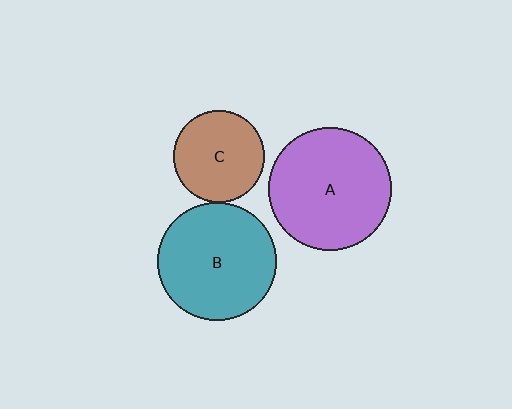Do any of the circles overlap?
No, none of the circles overlap.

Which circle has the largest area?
Circle A (purple).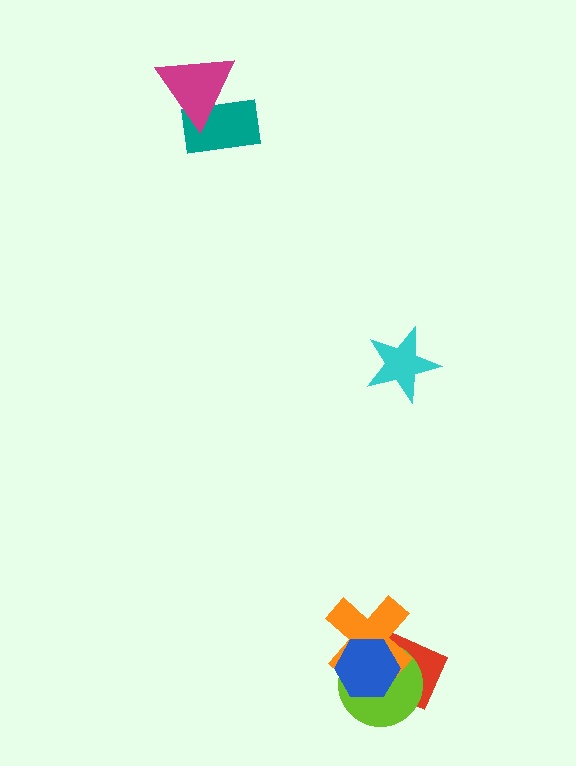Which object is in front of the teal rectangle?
The magenta triangle is in front of the teal rectangle.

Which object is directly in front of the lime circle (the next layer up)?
The orange cross is directly in front of the lime circle.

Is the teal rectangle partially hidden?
Yes, it is partially covered by another shape.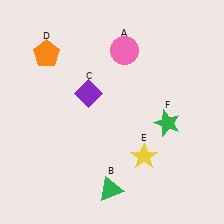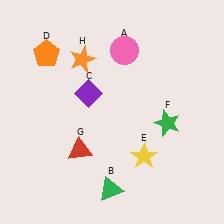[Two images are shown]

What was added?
A red triangle (G), an orange star (H) were added in Image 2.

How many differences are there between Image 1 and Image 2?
There are 2 differences between the two images.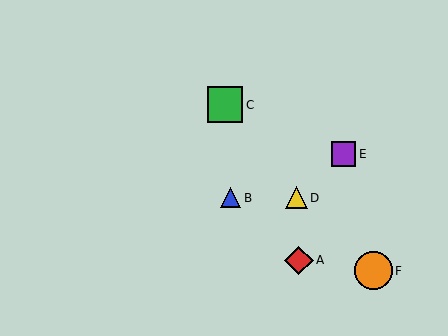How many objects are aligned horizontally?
2 objects (B, D) are aligned horizontally.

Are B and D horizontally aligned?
Yes, both are at y≈198.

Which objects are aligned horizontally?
Objects B, D are aligned horizontally.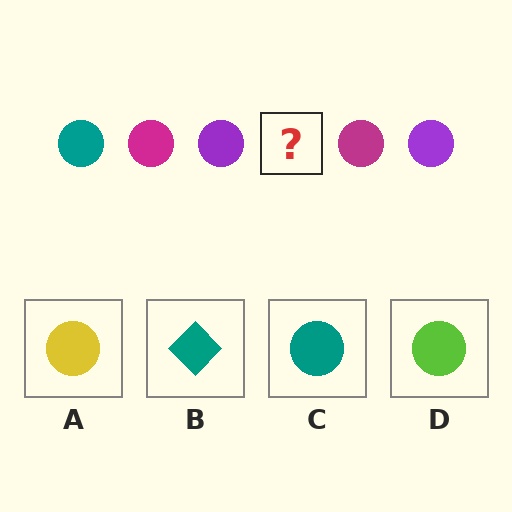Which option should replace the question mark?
Option C.